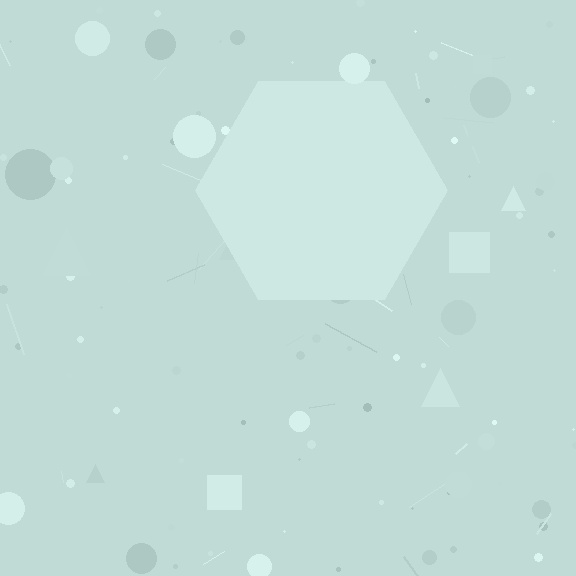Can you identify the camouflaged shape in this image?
The camouflaged shape is a hexagon.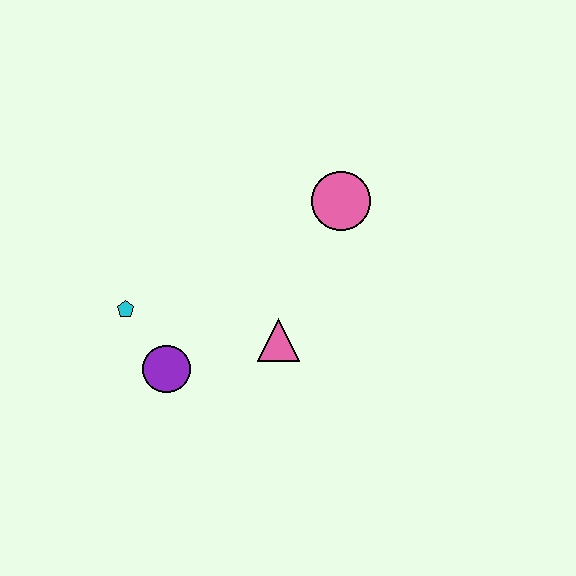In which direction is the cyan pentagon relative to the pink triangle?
The cyan pentagon is to the left of the pink triangle.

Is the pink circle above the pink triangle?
Yes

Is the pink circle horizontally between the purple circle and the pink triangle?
No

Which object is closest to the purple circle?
The cyan pentagon is closest to the purple circle.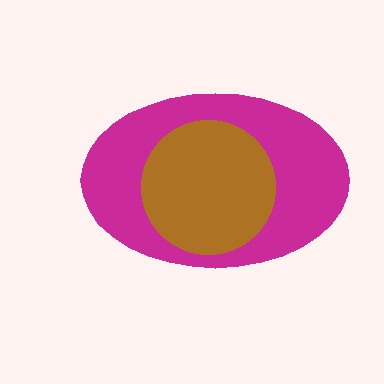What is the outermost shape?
The magenta ellipse.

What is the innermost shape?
The brown circle.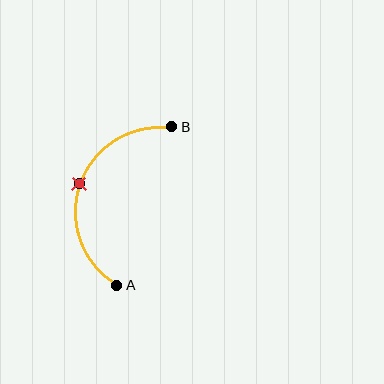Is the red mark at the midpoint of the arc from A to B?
Yes. The red mark lies on the arc at equal arc-length from both A and B — it is the arc midpoint.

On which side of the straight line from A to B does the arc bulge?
The arc bulges to the left of the straight line connecting A and B.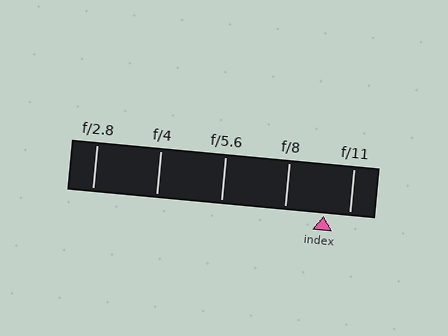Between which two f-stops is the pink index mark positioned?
The index mark is between f/8 and f/11.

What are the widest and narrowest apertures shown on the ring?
The widest aperture shown is f/2.8 and the narrowest is f/11.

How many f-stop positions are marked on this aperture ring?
There are 5 f-stop positions marked.